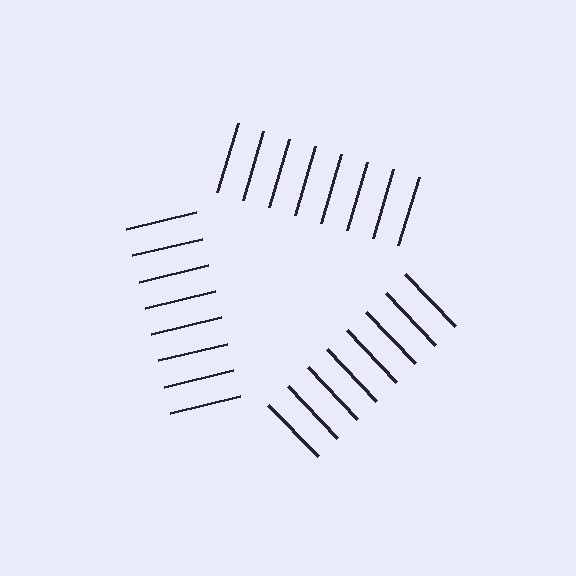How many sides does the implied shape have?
3 sides — the line-ends trace a triangle.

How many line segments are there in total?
24 — 8 along each of the 3 edges.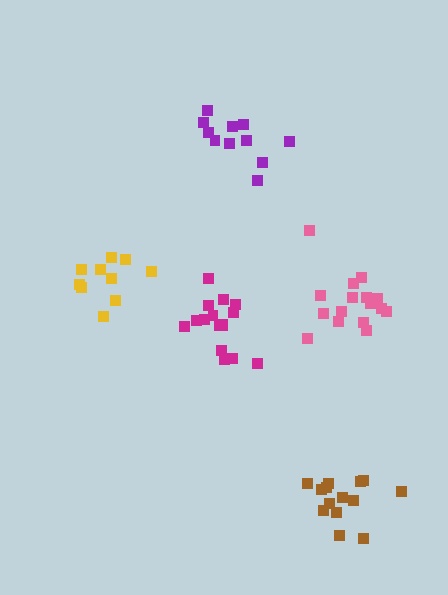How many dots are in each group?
Group 1: 16 dots, Group 2: 10 dots, Group 3: 11 dots, Group 4: 16 dots, Group 5: 14 dots (67 total).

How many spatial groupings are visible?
There are 5 spatial groupings.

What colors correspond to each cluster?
The clusters are colored: magenta, yellow, purple, pink, brown.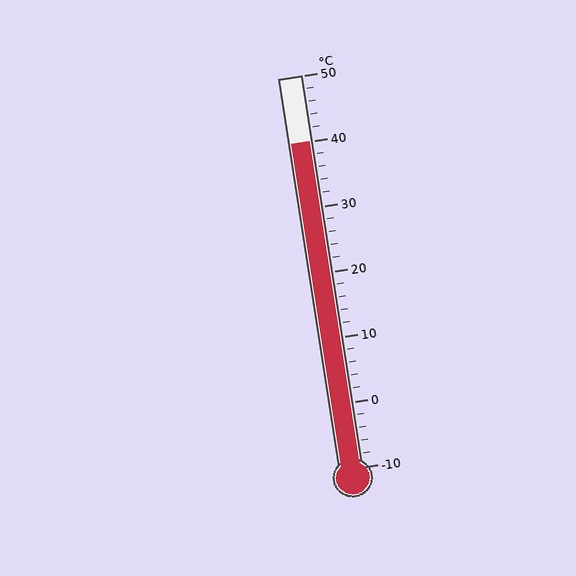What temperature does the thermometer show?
The thermometer shows approximately 40°C.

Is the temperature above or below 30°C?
The temperature is above 30°C.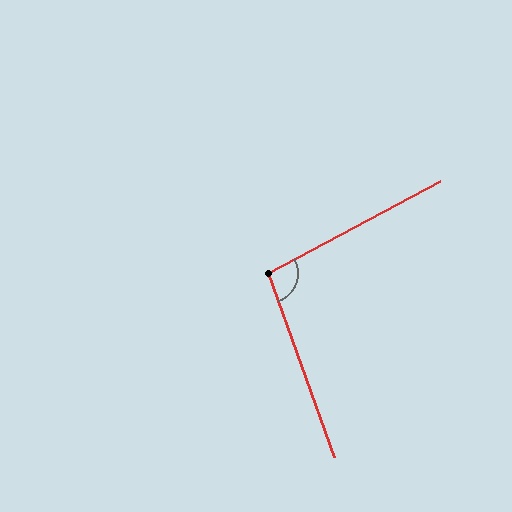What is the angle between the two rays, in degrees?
Approximately 98 degrees.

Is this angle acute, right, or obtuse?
It is obtuse.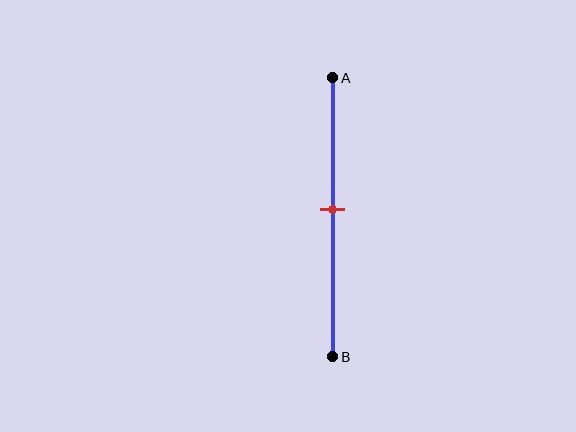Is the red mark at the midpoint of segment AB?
Yes, the mark is approximately at the midpoint.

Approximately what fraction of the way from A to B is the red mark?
The red mark is approximately 45% of the way from A to B.